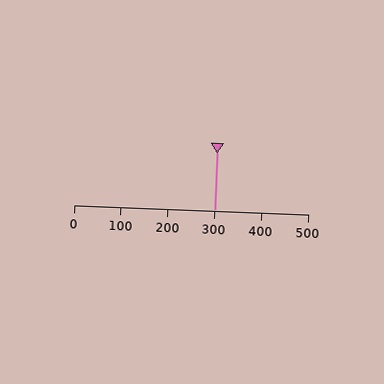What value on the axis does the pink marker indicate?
The marker indicates approximately 300.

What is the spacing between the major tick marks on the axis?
The major ticks are spaced 100 apart.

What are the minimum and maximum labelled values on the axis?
The axis runs from 0 to 500.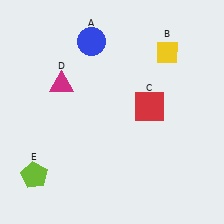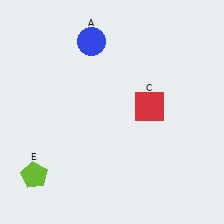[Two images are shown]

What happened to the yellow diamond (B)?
The yellow diamond (B) was removed in Image 2. It was in the top-right area of Image 1.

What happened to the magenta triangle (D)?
The magenta triangle (D) was removed in Image 2. It was in the top-left area of Image 1.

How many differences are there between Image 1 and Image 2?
There are 2 differences between the two images.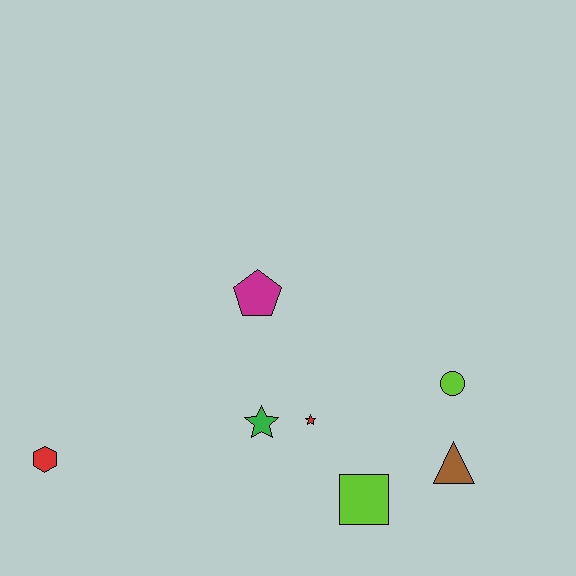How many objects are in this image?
There are 7 objects.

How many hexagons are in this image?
There is 1 hexagon.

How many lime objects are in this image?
There are 2 lime objects.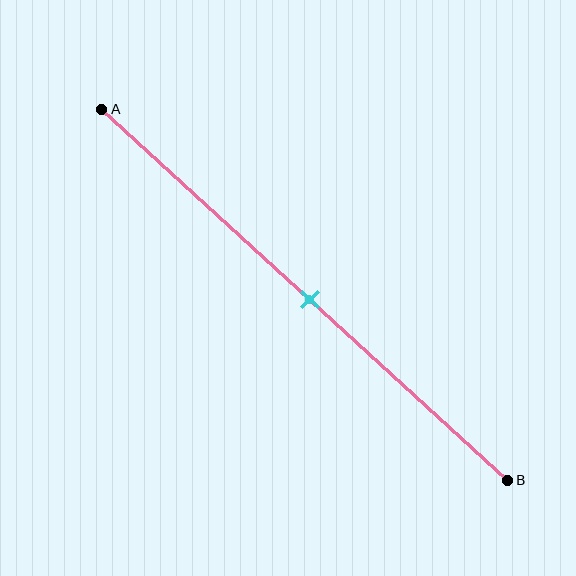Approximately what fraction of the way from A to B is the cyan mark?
The cyan mark is approximately 50% of the way from A to B.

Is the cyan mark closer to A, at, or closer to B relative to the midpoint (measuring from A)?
The cyan mark is approximately at the midpoint of segment AB.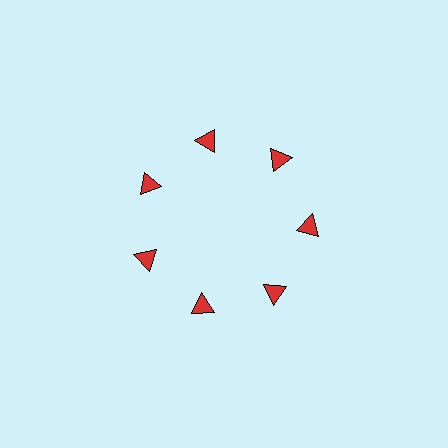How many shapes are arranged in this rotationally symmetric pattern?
There are 7 shapes, arranged in 7 groups of 1.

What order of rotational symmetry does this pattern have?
This pattern has 7-fold rotational symmetry.